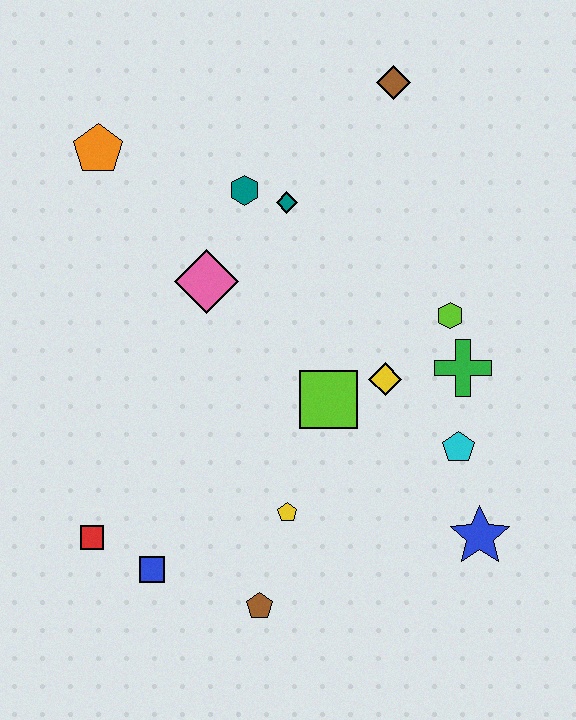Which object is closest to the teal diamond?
The teal hexagon is closest to the teal diamond.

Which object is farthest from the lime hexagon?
The red square is farthest from the lime hexagon.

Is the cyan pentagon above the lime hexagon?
No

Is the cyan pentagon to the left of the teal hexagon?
No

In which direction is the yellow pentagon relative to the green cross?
The yellow pentagon is to the left of the green cross.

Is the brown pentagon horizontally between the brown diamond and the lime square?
No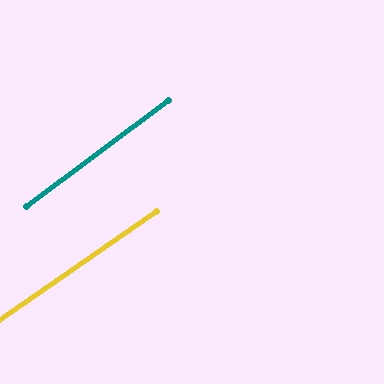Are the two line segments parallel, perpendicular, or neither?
Parallel — their directions differ by only 1.7°.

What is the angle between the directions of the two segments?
Approximately 2 degrees.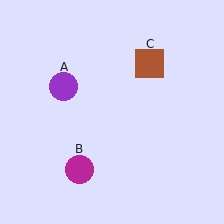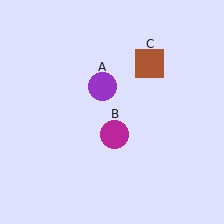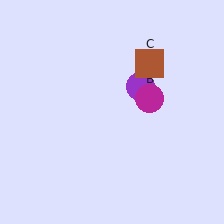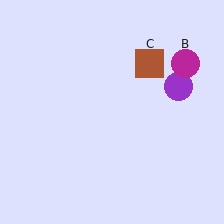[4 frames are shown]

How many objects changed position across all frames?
2 objects changed position: purple circle (object A), magenta circle (object B).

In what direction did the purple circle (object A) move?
The purple circle (object A) moved right.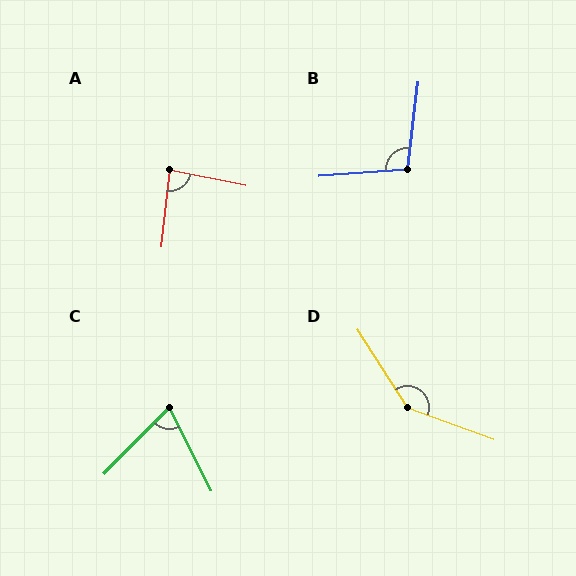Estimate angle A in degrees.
Approximately 84 degrees.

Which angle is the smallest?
C, at approximately 70 degrees.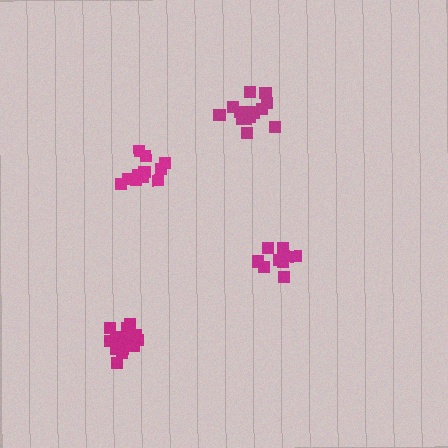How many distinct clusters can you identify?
There are 4 distinct clusters.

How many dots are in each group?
Group 1: 11 dots, Group 2: 14 dots, Group 3: 15 dots, Group 4: 9 dots (49 total).